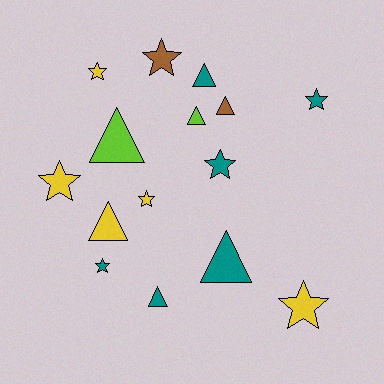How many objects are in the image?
There are 15 objects.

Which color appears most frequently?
Teal, with 6 objects.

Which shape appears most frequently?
Star, with 8 objects.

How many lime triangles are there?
There are 2 lime triangles.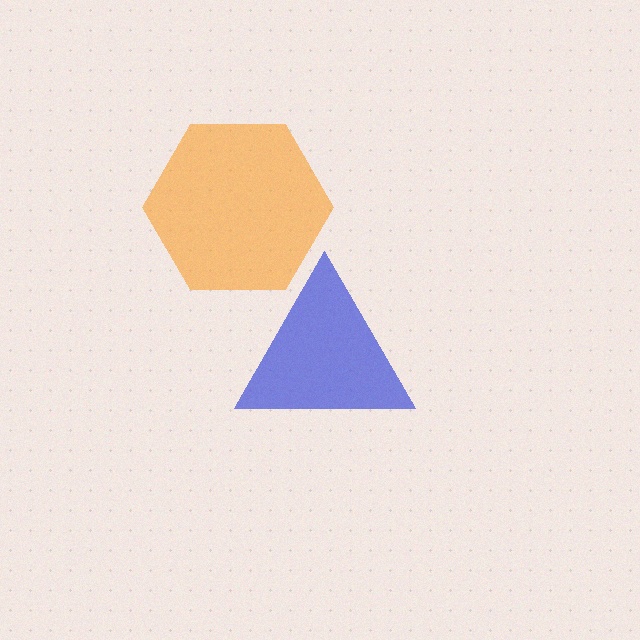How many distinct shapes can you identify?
There are 2 distinct shapes: an orange hexagon, a blue triangle.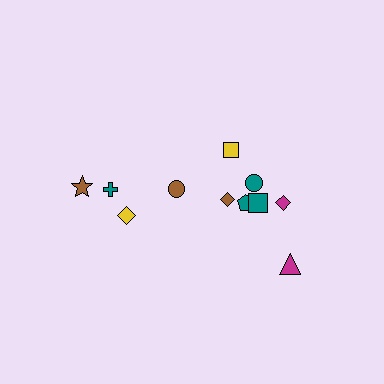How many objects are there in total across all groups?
There are 11 objects.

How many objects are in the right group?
There are 7 objects.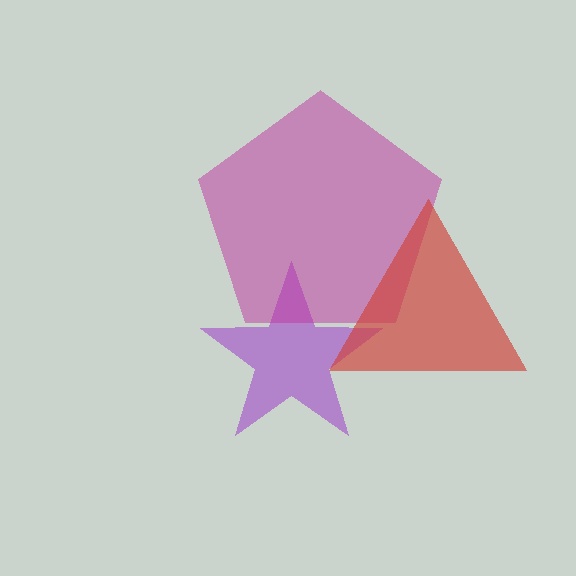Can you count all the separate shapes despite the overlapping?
Yes, there are 3 separate shapes.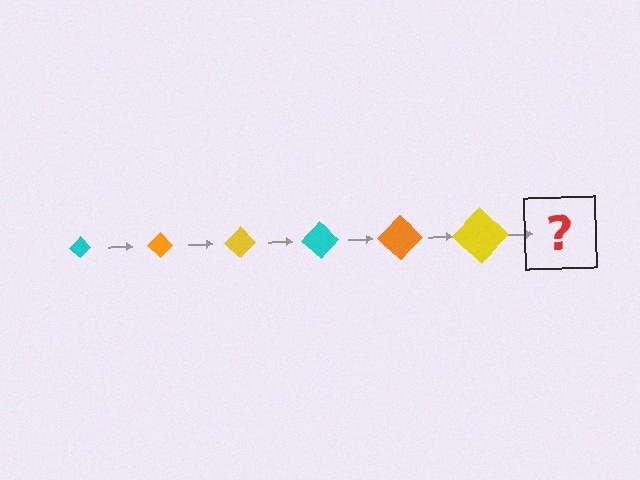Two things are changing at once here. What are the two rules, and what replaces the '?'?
The two rules are that the diamond grows larger each step and the color cycles through cyan, orange, and yellow. The '?' should be a cyan diamond, larger than the previous one.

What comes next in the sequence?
The next element should be a cyan diamond, larger than the previous one.